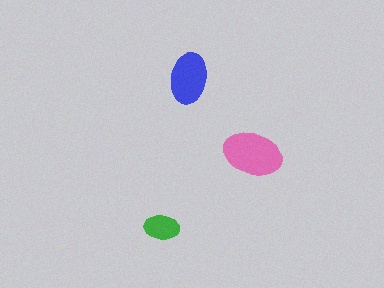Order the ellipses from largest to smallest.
the pink one, the blue one, the green one.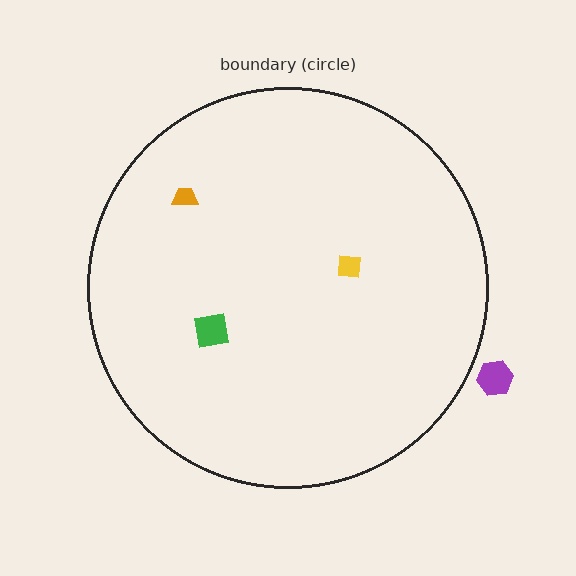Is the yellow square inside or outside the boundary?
Inside.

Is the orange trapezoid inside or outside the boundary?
Inside.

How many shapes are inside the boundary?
3 inside, 1 outside.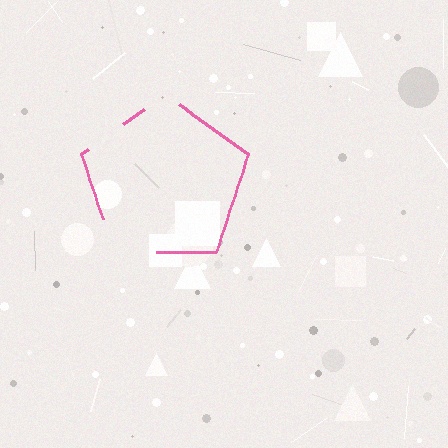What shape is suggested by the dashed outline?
The dashed outline suggests a pentagon.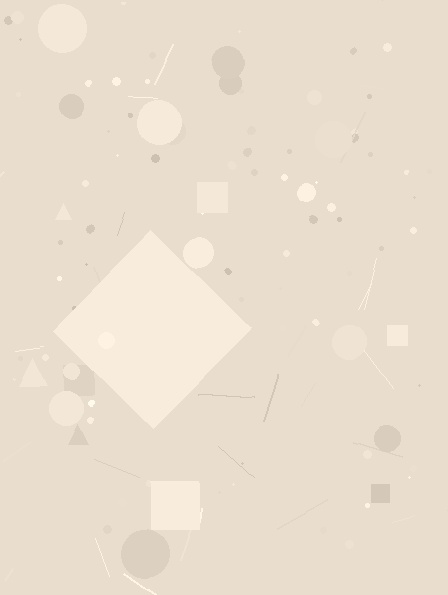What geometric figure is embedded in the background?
A diamond is embedded in the background.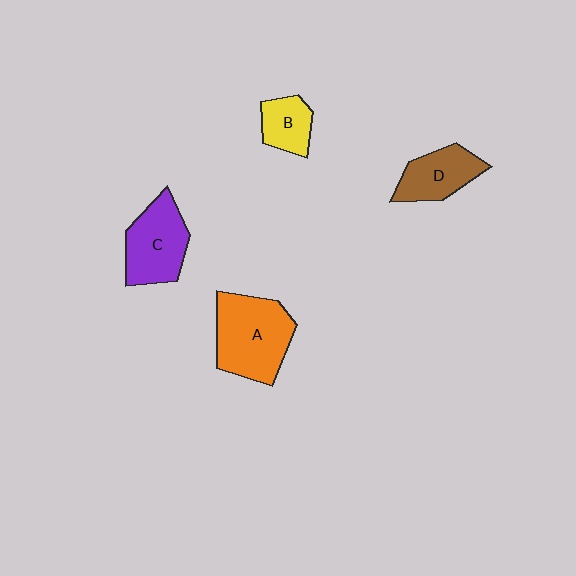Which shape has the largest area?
Shape A (orange).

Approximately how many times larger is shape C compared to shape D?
Approximately 1.3 times.